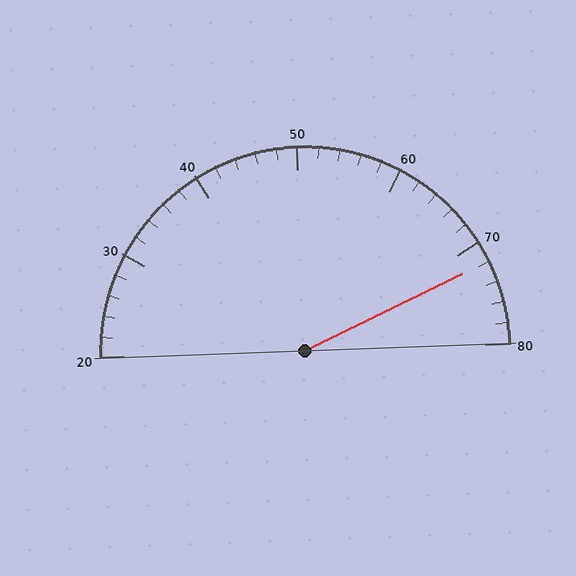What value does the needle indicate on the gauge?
The needle indicates approximately 72.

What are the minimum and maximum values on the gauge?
The gauge ranges from 20 to 80.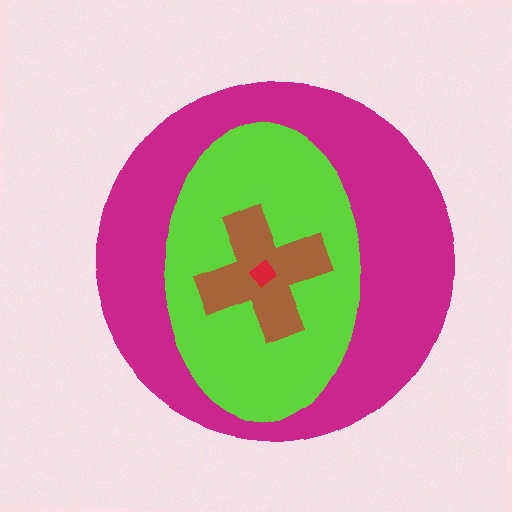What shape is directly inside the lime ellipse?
The brown cross.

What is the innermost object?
The red diamond.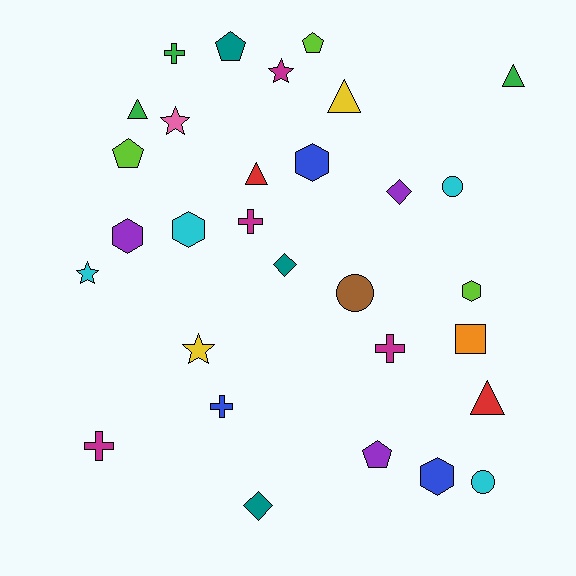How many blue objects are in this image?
There are 3 blue objects.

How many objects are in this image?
There are 30 objects.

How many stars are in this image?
There are 4 stars.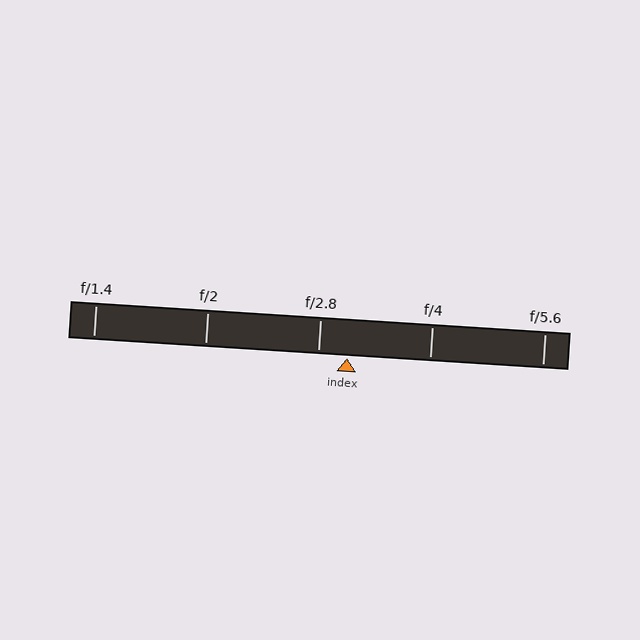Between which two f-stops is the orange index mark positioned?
The index mark is between f/2.8 and f/4.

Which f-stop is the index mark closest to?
The index mark is closest to f/2.8.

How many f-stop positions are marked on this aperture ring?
There are 5 f-stop positions marked.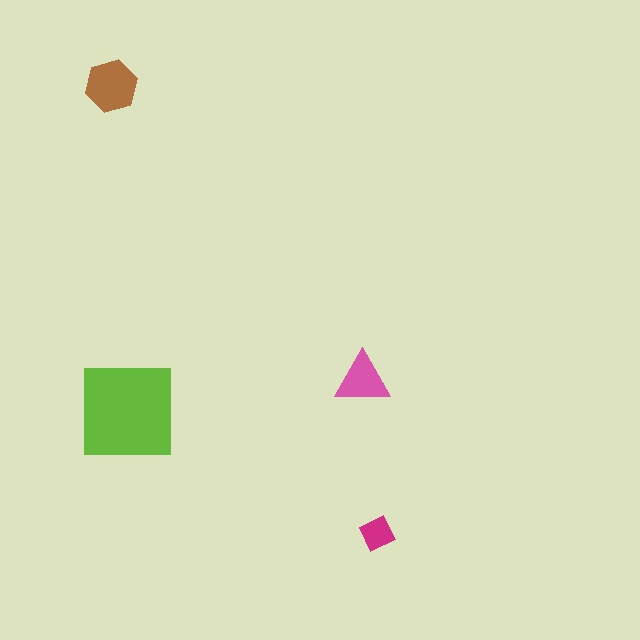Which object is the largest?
The lime square.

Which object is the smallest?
The magenta diamond.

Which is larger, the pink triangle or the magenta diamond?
The pink triangle.